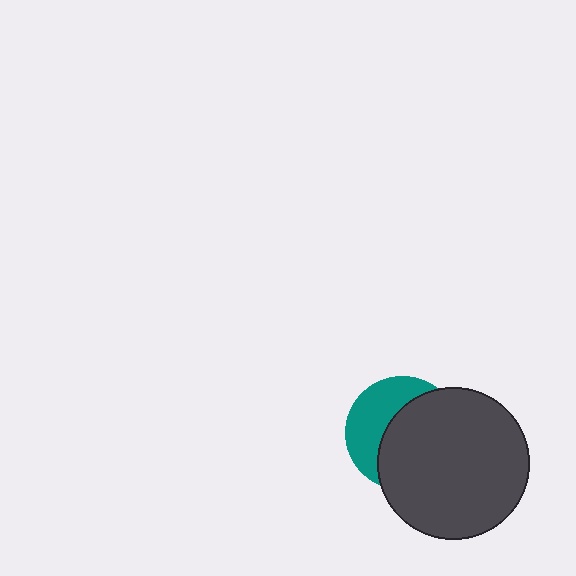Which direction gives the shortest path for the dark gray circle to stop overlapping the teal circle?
Moving right gives the shortest separation.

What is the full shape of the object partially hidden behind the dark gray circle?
The partially hidden object is a teal circle.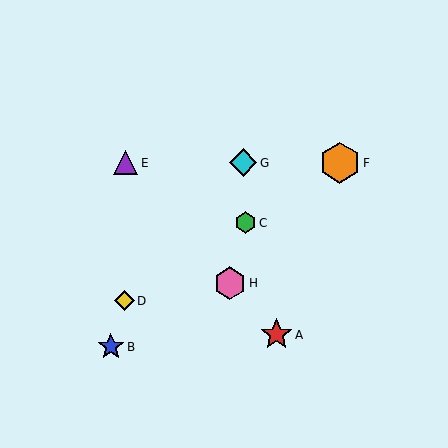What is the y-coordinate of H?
Object H is at y≈283.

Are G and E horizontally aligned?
Yes, both are at y≈163.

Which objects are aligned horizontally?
Objects E, F, G are aligned horizontally.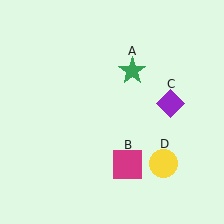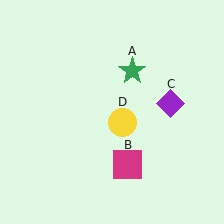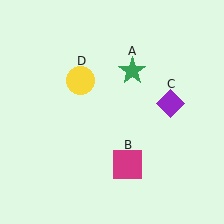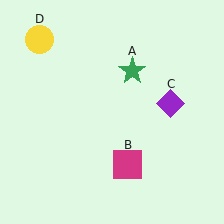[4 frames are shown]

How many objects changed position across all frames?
1 object changed position: yellow circle (object D).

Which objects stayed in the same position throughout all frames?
Green star (object A) and magenta square (object B) and purple diamond (object C) remained stationary.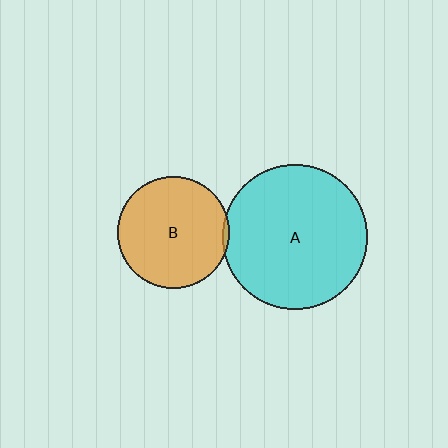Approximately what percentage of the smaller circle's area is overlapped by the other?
Approximately 5%.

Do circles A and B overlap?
Yes.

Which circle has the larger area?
Circle A (cyan).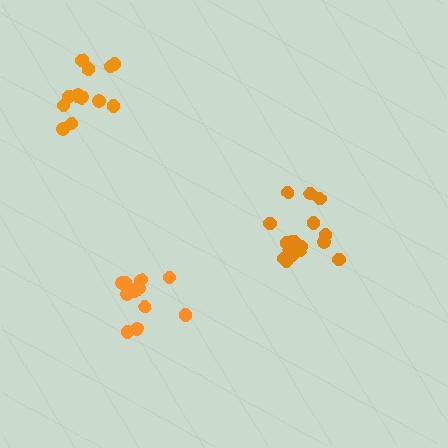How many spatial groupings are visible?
There are 3 spatial groupings.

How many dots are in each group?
Group 1: 12 dots, Group 2: 13 dots, Group 3: 17 dots (42 total).